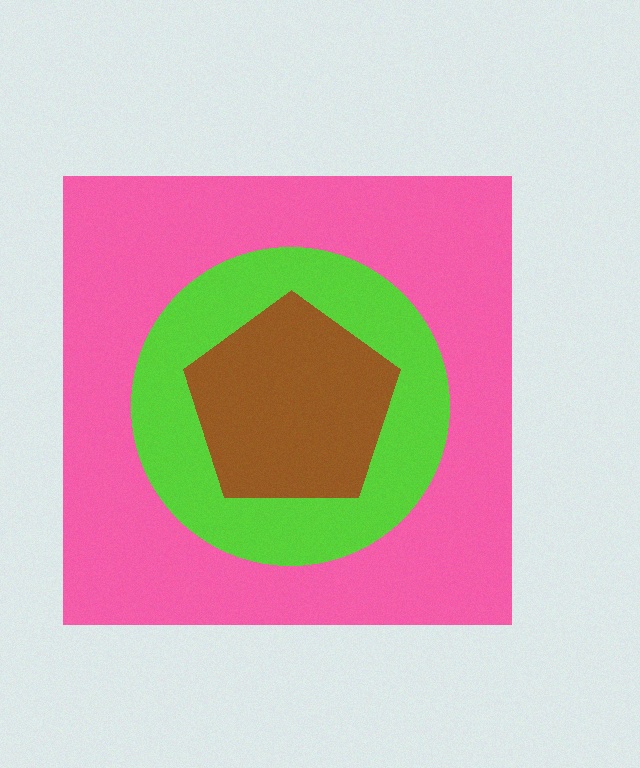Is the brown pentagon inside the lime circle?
Yes.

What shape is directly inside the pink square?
The lime circle.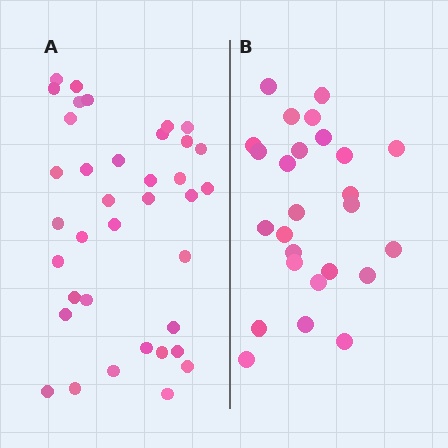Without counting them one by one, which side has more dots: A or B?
Region A (the left region) has more dots.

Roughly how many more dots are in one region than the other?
Region A has roughly 12 or so more dots than region B.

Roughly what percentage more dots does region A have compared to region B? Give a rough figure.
About 40% more.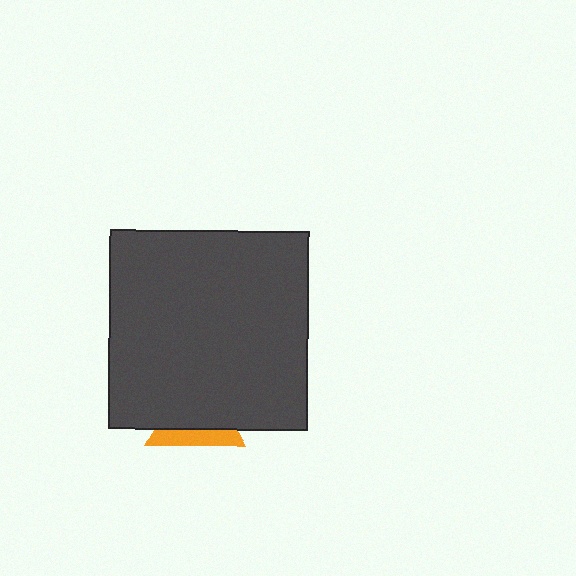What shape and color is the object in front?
The object in front is a dark gray square.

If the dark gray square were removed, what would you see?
You would see the complete orange triangle.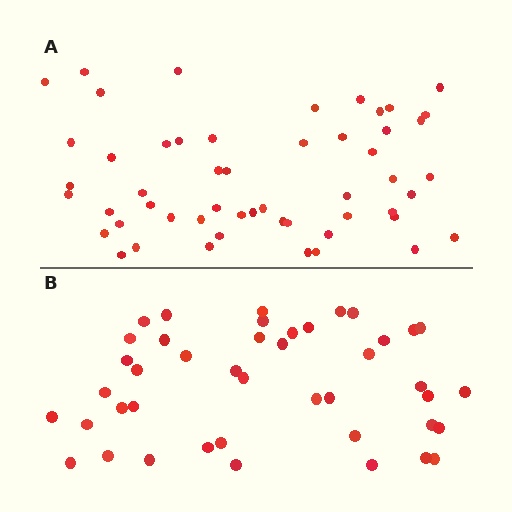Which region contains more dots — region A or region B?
Region A (the top region) has more dots.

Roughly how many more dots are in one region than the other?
Region A has roughly 10 or so more dots than region B.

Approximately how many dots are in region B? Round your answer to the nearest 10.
About 40 dots. (The exact count is 43, which rounds to 40.)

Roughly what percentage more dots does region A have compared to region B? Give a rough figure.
About 25% more.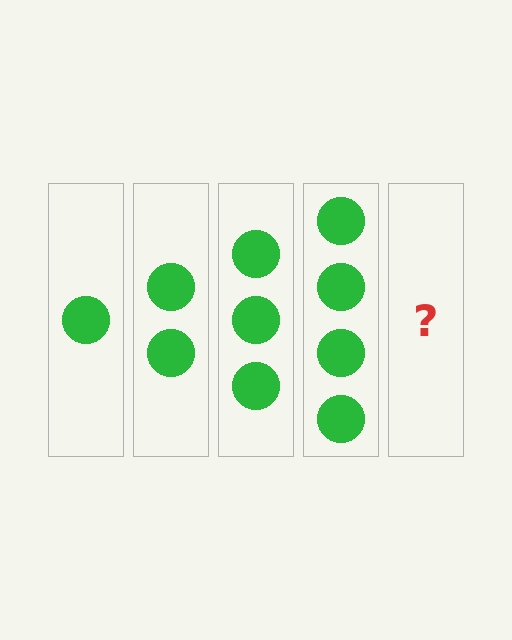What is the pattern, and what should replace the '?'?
The pattern is that each step adds one more circle. The '?' should be 5 circles.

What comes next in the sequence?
The next element should be 5 circles.